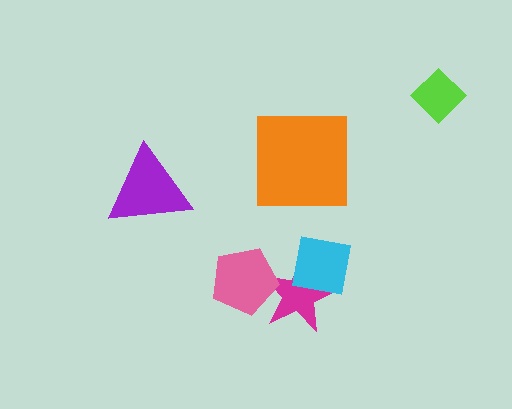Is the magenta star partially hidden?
Yes, it is partially covered by another shape.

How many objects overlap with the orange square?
0 objects overlap with the orange square.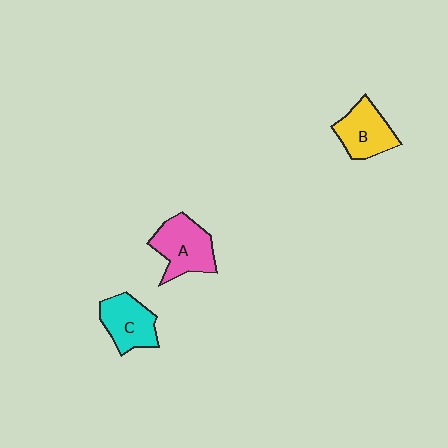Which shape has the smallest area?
Shape C (cyan).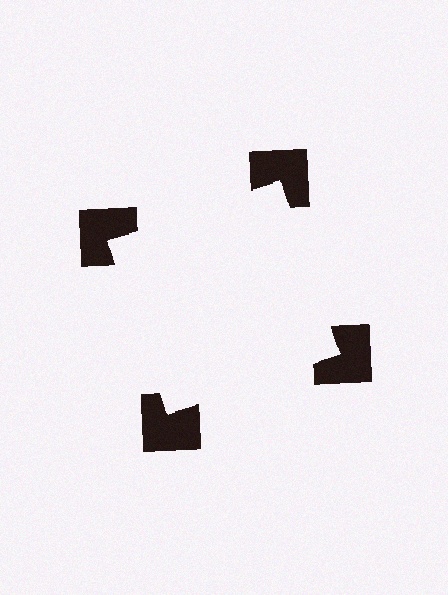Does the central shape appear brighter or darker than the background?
It typically appears slightly brighter than the background, even though no actual brightness change is drawn.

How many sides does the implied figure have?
4 sides.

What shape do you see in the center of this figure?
An illusory square — its edges are inferred from the aligned wedge cuts in the notched squares, not physically drawn.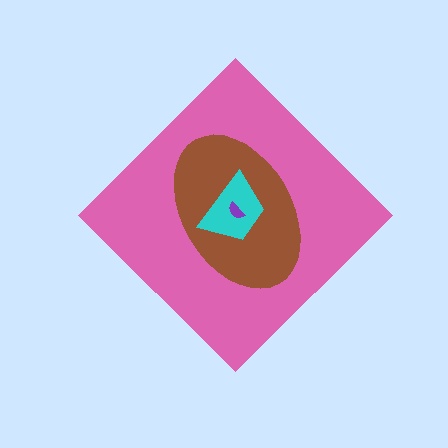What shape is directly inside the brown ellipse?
The cyan trapezoid.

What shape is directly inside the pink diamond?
The brown ellipse.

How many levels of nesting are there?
4.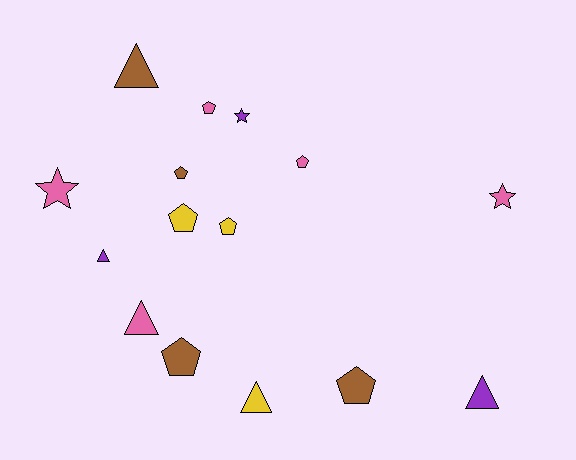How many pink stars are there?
There are 2 pink stars.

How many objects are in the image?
There are 15 objects.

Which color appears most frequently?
Pink, with 5 objects.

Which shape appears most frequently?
Pentagon, with 7 objects.